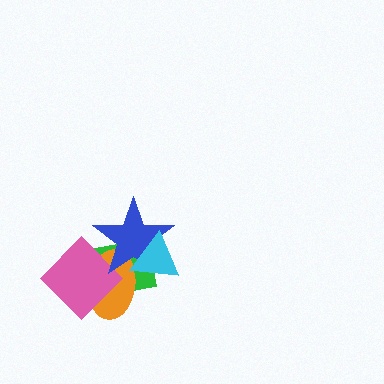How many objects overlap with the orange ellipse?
4 objects overlap with the orange ellipse.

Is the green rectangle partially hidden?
Yes, it is partially covered by another shape.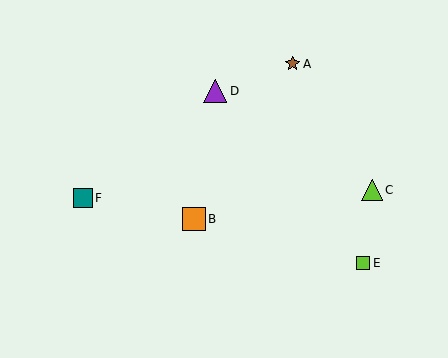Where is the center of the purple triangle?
The center of the purple triangle is at (215, 91).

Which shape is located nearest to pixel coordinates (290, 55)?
The brown star (labeled A) at (292, 64) is nearest to that location.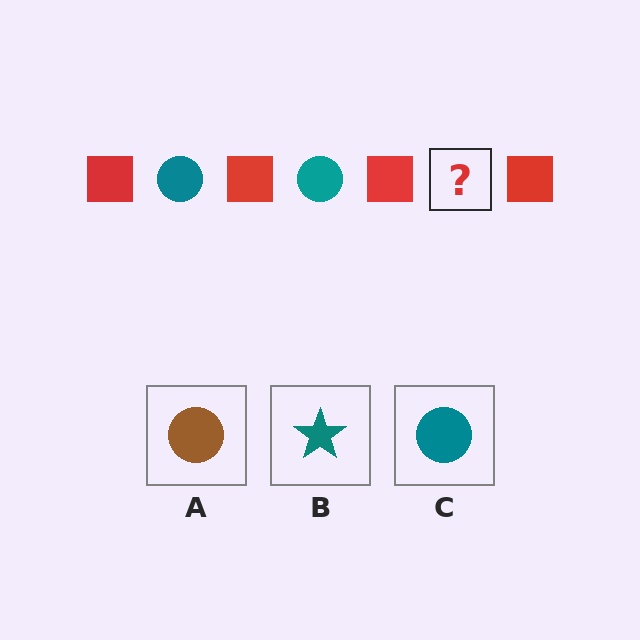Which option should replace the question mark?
Option C.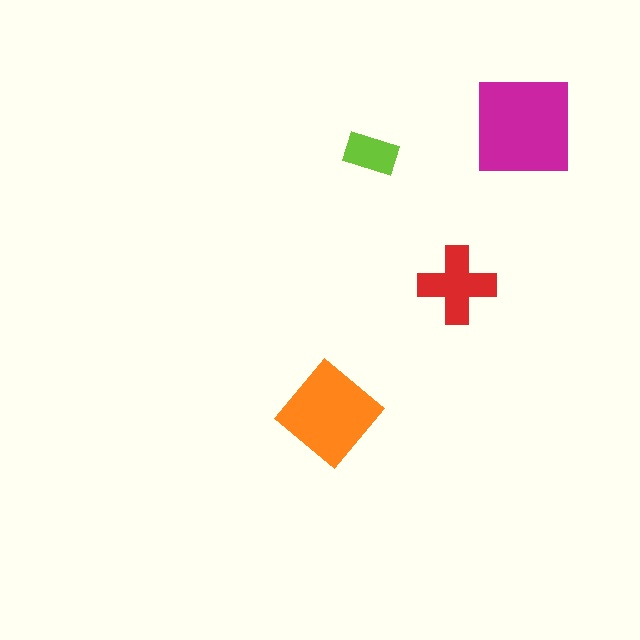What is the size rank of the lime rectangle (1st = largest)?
4th.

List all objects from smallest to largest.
The lime rectangle, the red cross, the orange diamond, the magenta square.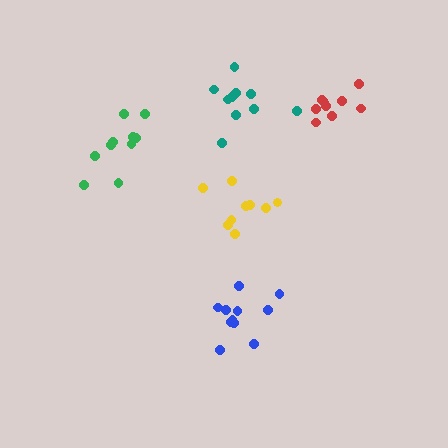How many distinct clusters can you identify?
There are 5 distinct clusters.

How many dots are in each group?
Group 1: 9 dots, Group 2: 10 dots, Group 3: 11 dots, Group 4: 9 dots, Group 5: 10 dots (49 total).